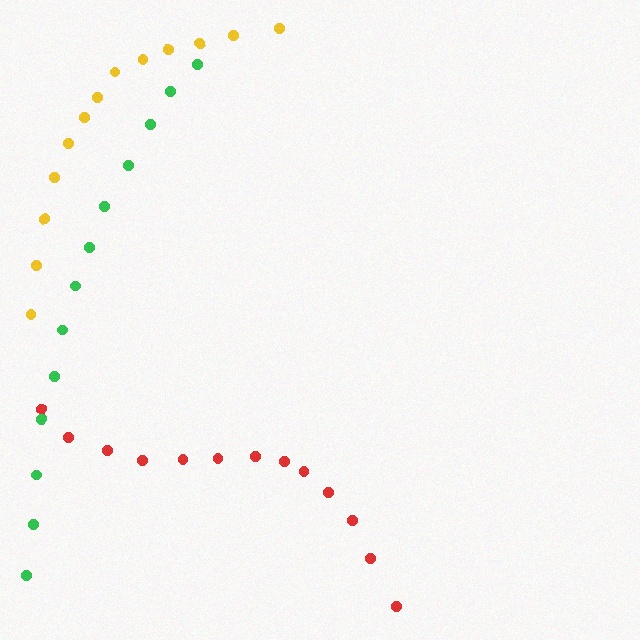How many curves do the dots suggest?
There are 3 distinct paths.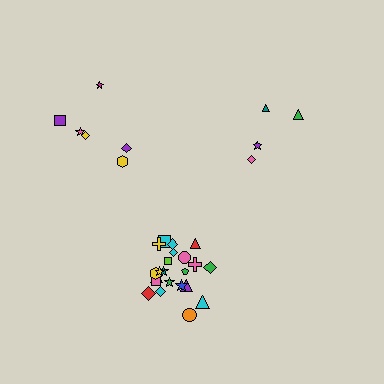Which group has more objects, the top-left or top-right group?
The top-left group.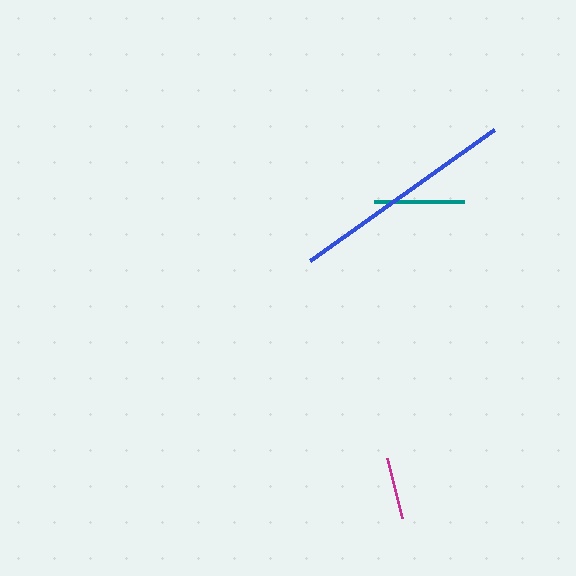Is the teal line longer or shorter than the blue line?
The blue line is longer than the teal line.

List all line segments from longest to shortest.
From longest to shortest: blue, teal, magenta.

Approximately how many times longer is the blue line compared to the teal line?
The blue line is approximately 2.5 times the length of the teal line.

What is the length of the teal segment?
The teal segment is approximately 89 pixels long.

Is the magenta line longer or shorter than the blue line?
The blue line is longer than the magenta line.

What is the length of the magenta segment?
The magenta segment is approximately 62 pixels long.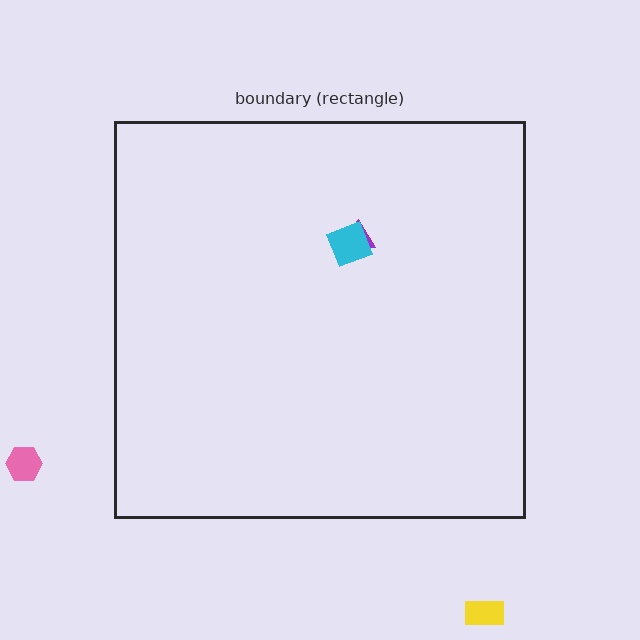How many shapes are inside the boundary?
2 inside, 2 outside.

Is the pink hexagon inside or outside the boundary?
Outside.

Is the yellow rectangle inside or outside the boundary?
Outside.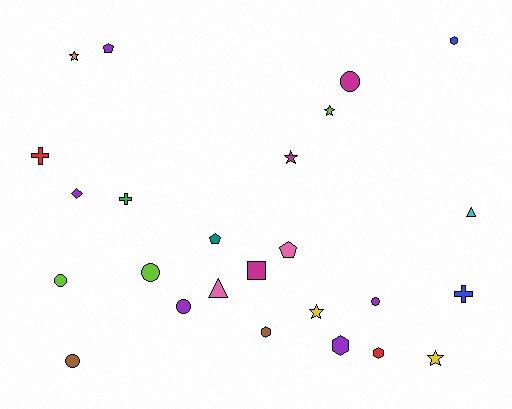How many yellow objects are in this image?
There are 2 yellow objects.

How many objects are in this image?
There are 25 objects.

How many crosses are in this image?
There are 3 crosses.